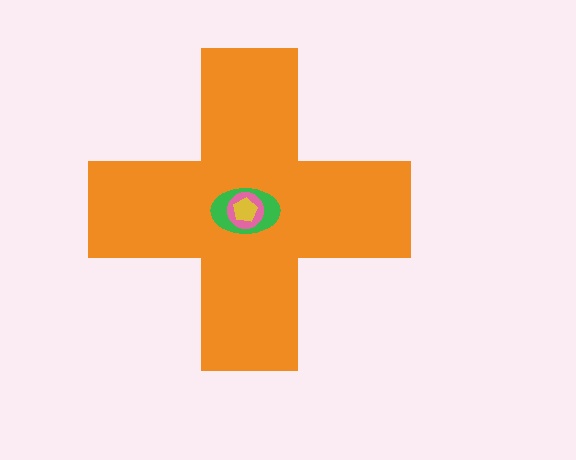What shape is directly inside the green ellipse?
The pink circle.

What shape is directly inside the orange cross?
The green ellipse.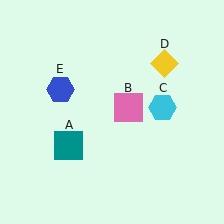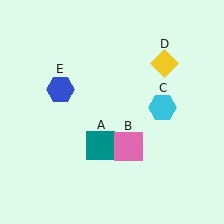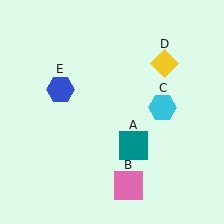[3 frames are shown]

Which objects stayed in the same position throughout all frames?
Cyan hexagon (object C) and yellow diamond (object D) and blue hexagon (object E) remained stationary.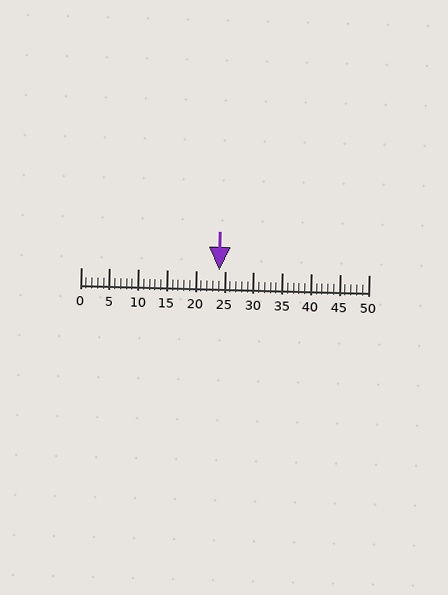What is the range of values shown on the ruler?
The ruler shows values from 0 to 50.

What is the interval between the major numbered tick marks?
The major tick marks are spaced 5 units apart.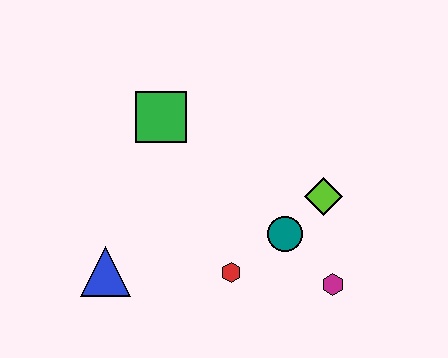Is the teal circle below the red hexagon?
No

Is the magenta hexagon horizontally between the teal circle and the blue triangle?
No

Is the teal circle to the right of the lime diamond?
No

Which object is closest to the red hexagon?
The teal circle is closest to the red hexagon.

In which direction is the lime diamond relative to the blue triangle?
The lime diamond is to the right of the blue triangle.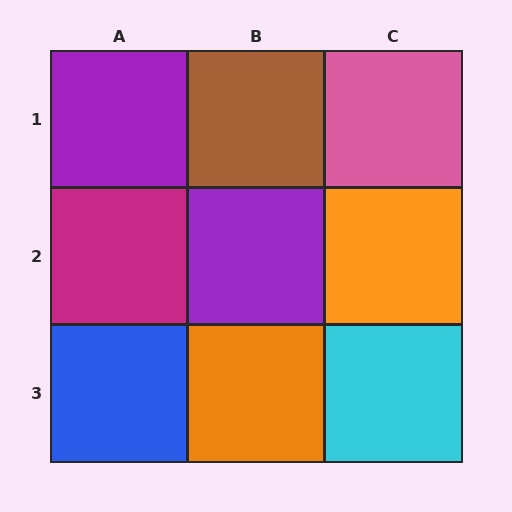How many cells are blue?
1 cell is blue.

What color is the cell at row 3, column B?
Orange.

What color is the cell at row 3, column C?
Cyan.